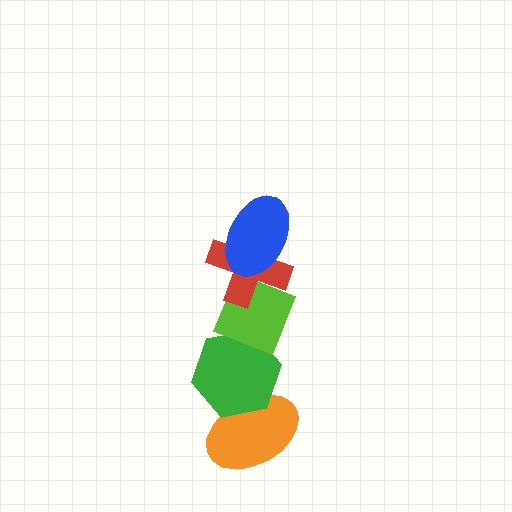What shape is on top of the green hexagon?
The lime diamond is on top of the green hexagon.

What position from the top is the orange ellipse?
The orange ellipse is 5th from the top.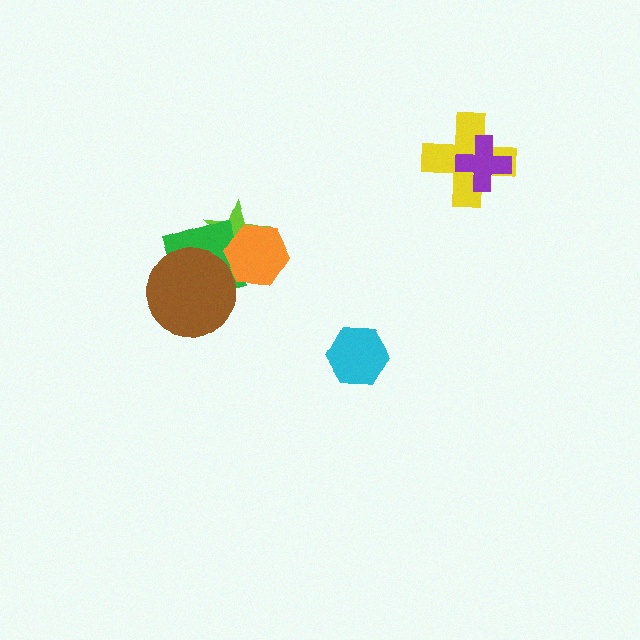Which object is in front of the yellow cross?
The purple cross is in front of the yellow cross.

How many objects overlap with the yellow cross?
1 object overlaps with the yellow cross.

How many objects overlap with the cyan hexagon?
0 objects overlap with the cyan hexagon.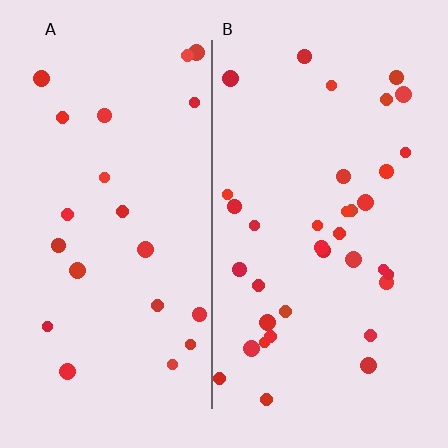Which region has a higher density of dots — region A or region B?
B (the right).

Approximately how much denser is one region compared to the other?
Approximately 1.6× — region B over region A.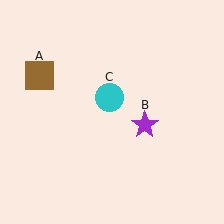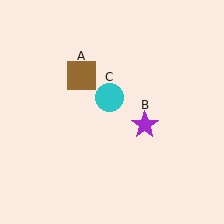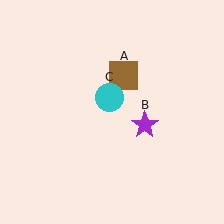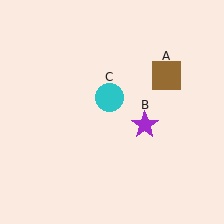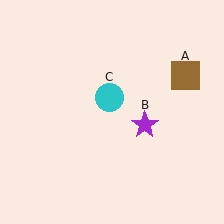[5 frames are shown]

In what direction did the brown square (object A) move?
The brown square (object A) moved right.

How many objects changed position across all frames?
1 object changed position: brown square (object A).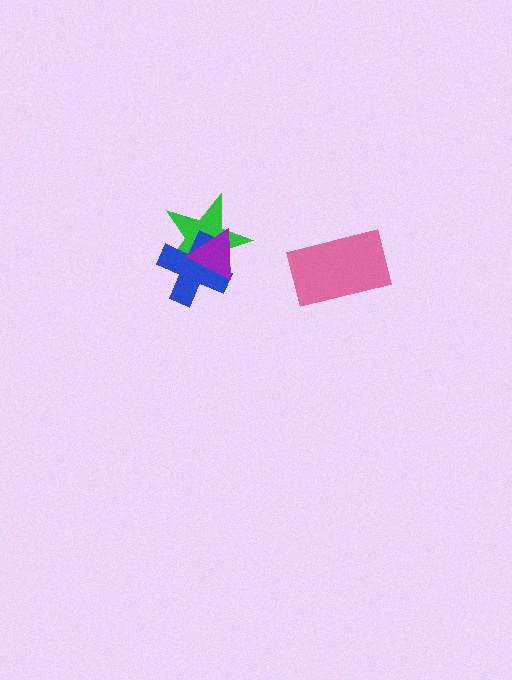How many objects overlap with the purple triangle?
2 objects overlap with the purple triangle.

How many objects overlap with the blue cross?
2 objects overlap with the blue cross.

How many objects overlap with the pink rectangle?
0 objects overlap with the pink rectangle.